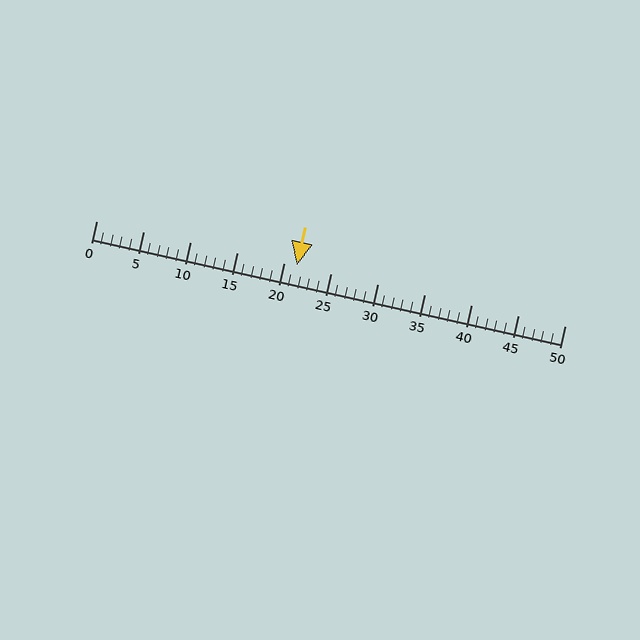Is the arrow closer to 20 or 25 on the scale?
The arrow is closer to 20.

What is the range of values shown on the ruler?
The ruler shows values from 0 to 50.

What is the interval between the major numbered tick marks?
The major tick marks are spaced 5 units apart.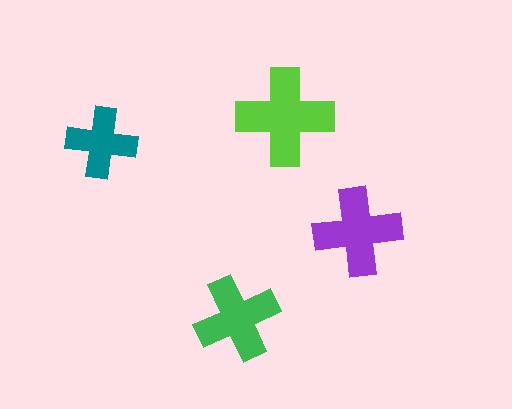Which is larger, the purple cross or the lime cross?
The lime one.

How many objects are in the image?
There are 4 objects in the image.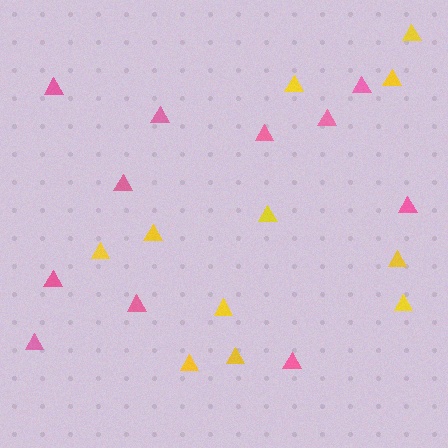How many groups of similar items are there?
There are 2 groups: one group of yellow triangles (11) and one group of pink triangles (11).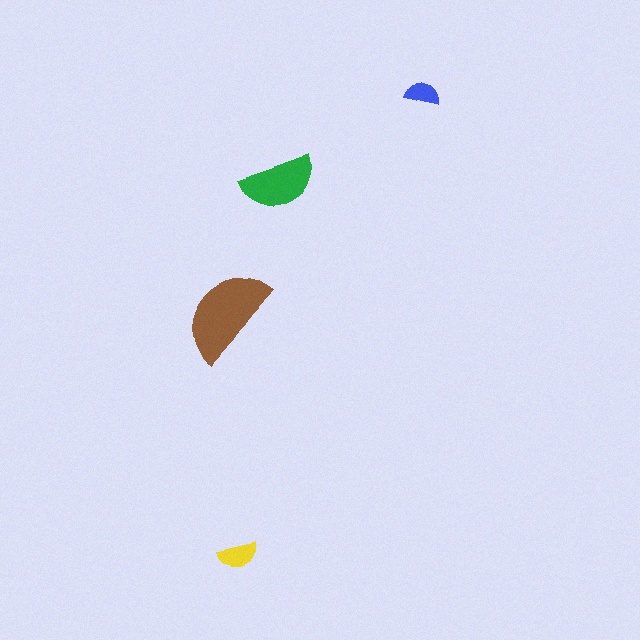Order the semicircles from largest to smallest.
the brown one, the green one, the yellow one, the blue one.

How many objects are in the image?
There are 4 objects in the image.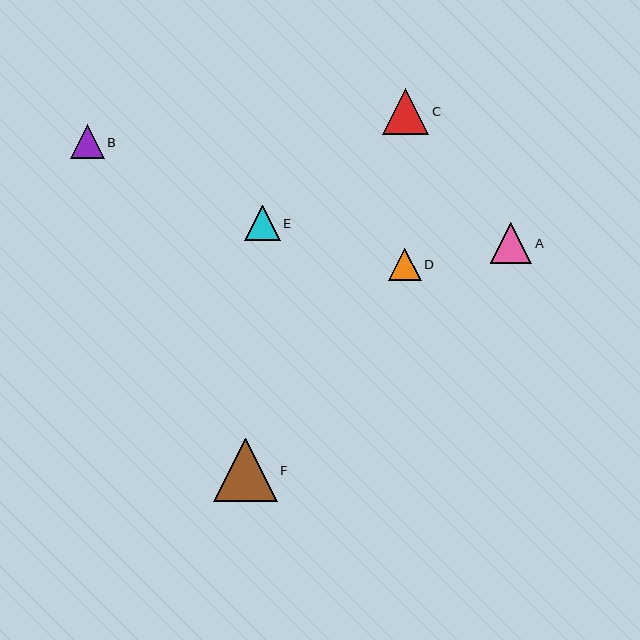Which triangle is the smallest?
Triangle D is the smallest with a size of approximately 32 pixels.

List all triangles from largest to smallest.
From largest to smallest: F, C, A, E, B, D.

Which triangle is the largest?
Triangle F is the largest with a size of approximately 63 pixels.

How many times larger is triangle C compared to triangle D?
Triangle C is approximately 1.4 times the size of triangle D.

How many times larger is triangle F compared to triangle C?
Triangle F is approximately 1.4 times the size of triangle C.